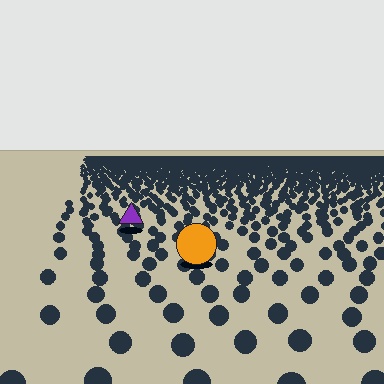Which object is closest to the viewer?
The orange circle is closest. The texture marks near it are larger and more spread out.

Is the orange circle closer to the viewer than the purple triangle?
Yes. The orange circle is closer — you can tell from the texture gradient: the ground texture is coarser near it.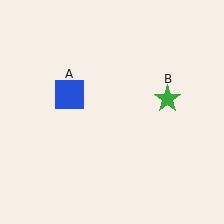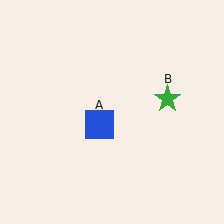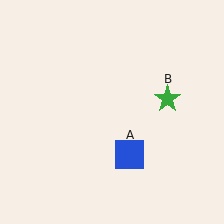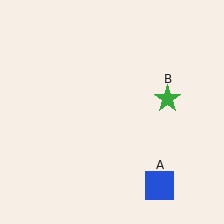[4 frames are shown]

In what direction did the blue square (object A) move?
The blue square (object A) moved down and to the right.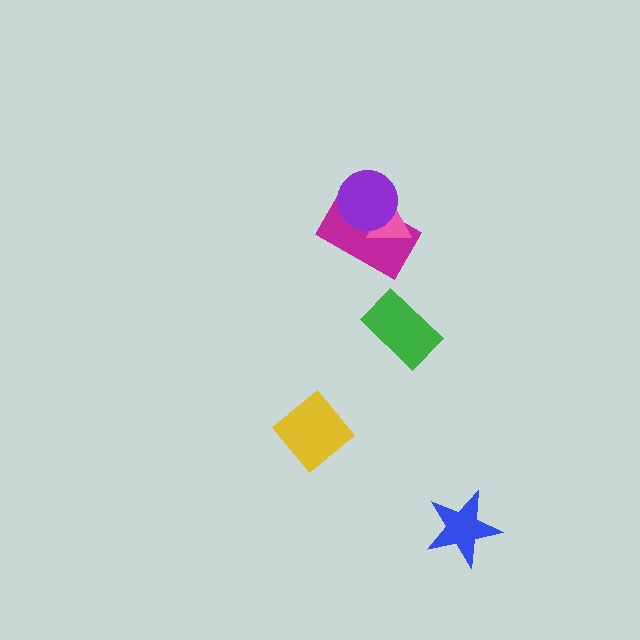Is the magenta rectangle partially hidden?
Yes, it is partially covered by another shape.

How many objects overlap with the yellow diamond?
0 objects overlap with the yellow diamond.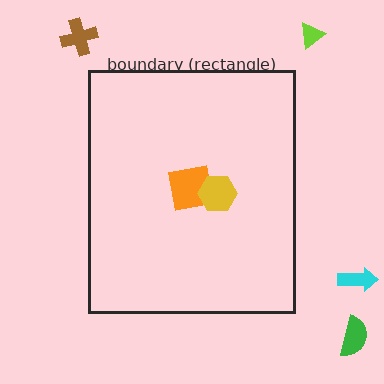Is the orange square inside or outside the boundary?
Inside.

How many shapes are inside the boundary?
2 inside, 4 outside.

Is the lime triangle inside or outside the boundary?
Outside.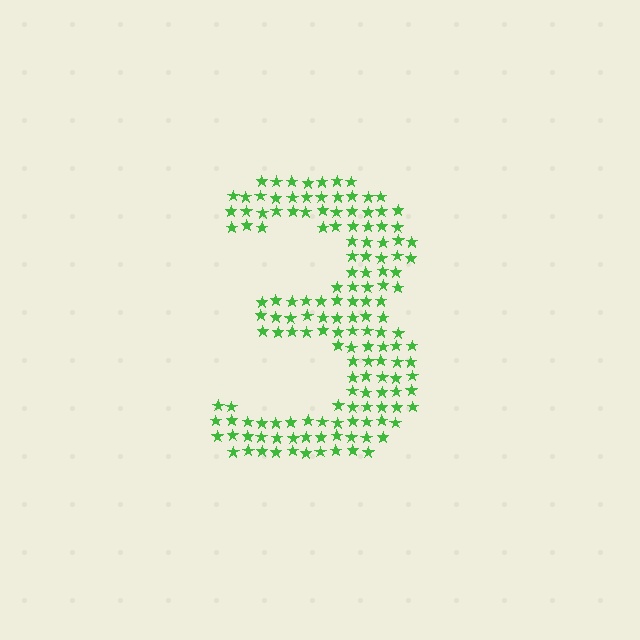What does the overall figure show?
The overall figure shows the digit 3.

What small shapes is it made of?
It is made of small stars.